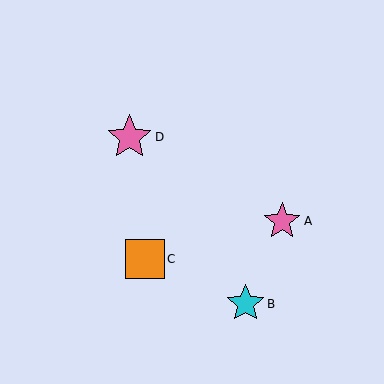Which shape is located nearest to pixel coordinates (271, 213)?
The pink star (labeled A) at (282, 221) is nearest to that location.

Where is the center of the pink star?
The center of the pink star is at (282, 221).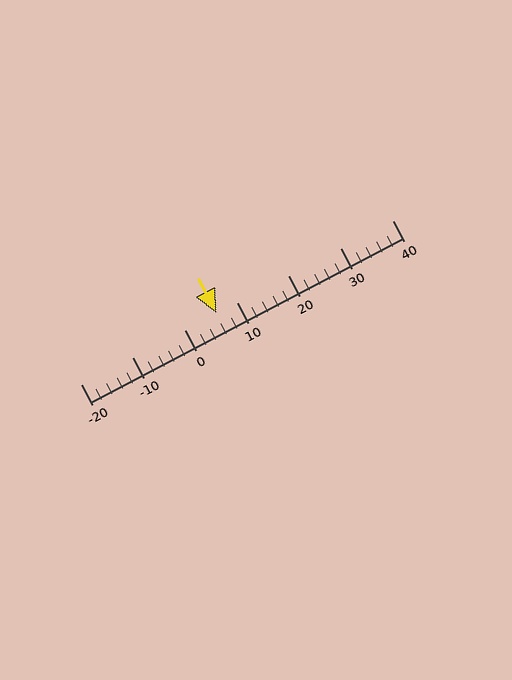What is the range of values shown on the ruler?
The ruler shows values from -20 to 40.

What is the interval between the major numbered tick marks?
The major tick marks are spaced 10 units apart.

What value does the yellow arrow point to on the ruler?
The yellow arrow points to approximately 6.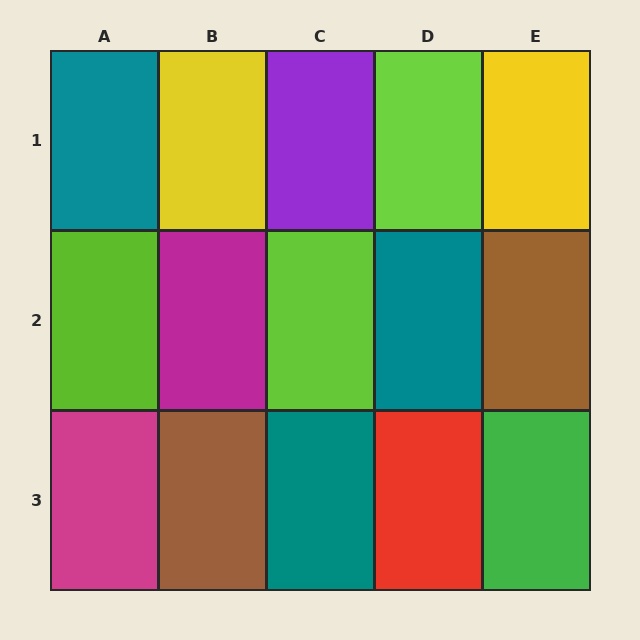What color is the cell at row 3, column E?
Green.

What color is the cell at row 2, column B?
Magenta.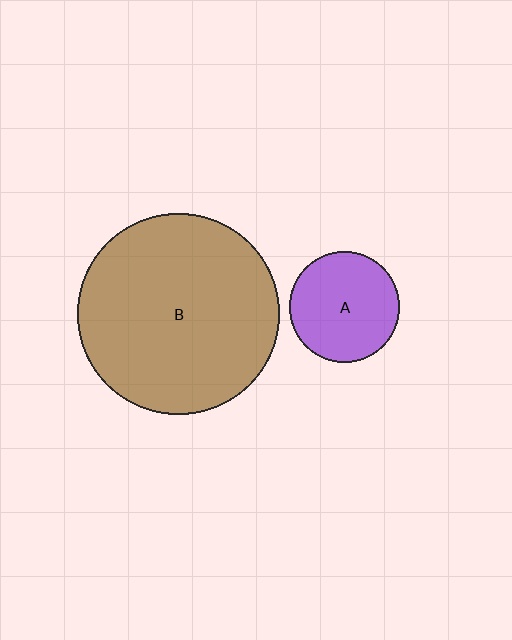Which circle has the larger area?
Circle B (brown).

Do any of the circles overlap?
No, none of the circles overlap.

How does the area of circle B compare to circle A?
Approximately 3.3 times.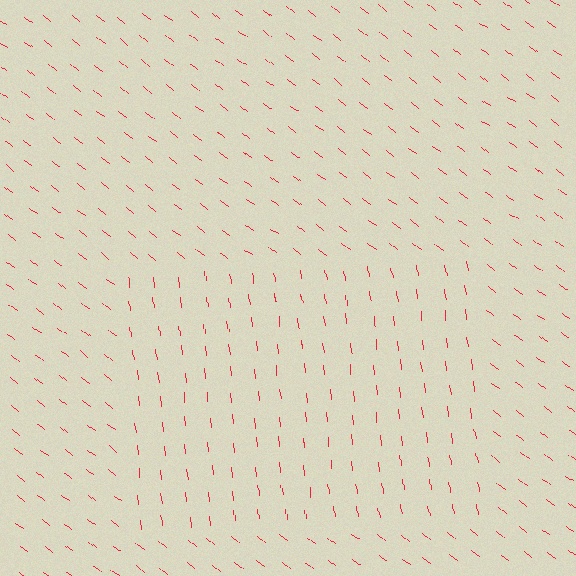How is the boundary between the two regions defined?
The boundary is defined purely by a change in line orientation (approximately 45 degrees difference). All lines are the same color and thickness.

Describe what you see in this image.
The image is filled with small red line segments. A rectangle region in the image has lines oriented differently from the surrounding lines, creating a visible texture boundary.